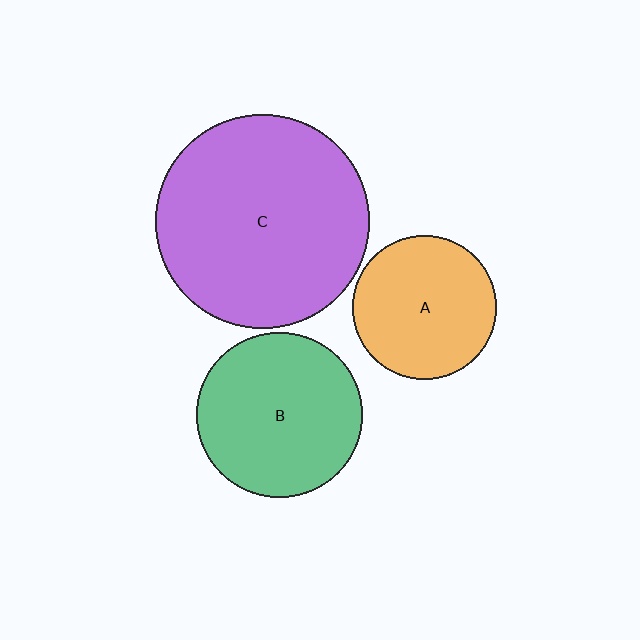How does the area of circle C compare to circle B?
Approximately 1.7 times.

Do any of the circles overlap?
No, none of the circles overlap.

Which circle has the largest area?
Circle C (purple).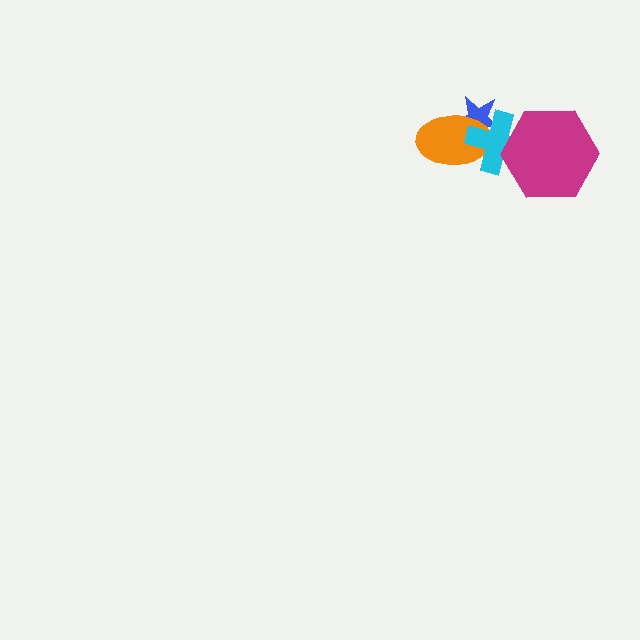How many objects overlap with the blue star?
2 objects overlap with the blue star.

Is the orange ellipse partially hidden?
Yes, it is partially covered by another shape.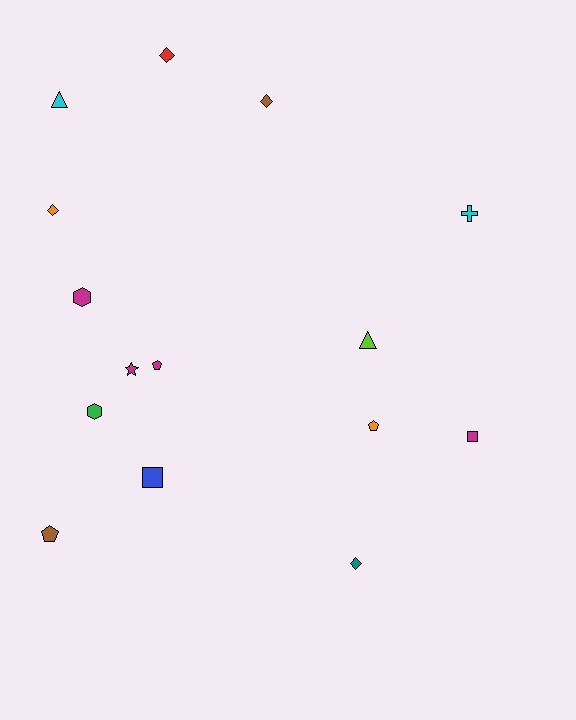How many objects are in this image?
There are 15 objects.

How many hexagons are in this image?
There are 2 hexagons.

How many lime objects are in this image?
There is 1 lime object.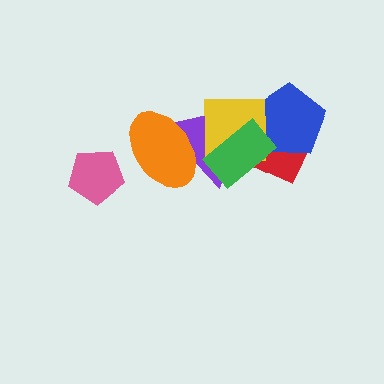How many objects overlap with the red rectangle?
4 objects overlap with the red rectangle.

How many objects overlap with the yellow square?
4 objects overlap with the yellow square.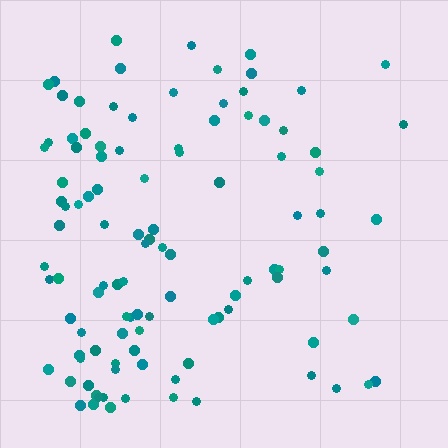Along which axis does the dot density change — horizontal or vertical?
Horizontal.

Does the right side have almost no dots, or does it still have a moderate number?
Still a moderate number, just noticeably fewer than the left.